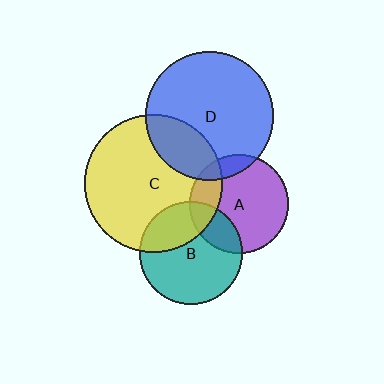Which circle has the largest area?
Circle C (yellow).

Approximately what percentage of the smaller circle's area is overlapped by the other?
Approximately 30%.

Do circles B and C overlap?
Yes.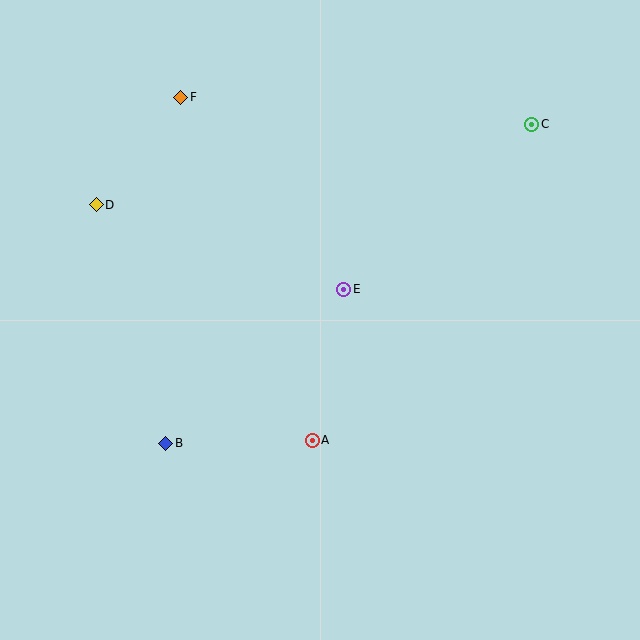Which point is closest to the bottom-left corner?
Point B is closest to the bottom-left corner.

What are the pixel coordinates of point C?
Point C is at (532, 124).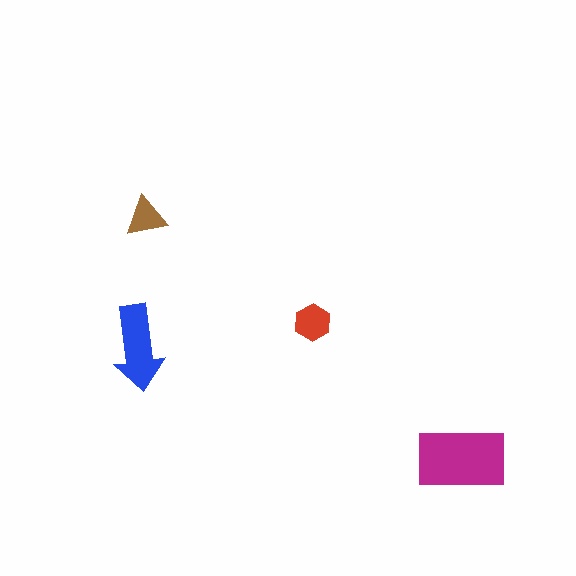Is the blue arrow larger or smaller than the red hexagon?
Larger.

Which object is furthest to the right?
The magenta rectangle is rightmost.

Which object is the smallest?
The brown triangle.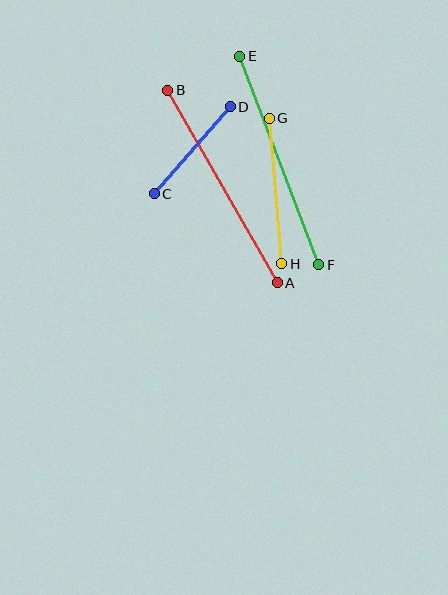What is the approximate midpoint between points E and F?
The midpoint is at approximately (279, 161) pixels.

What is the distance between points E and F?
The distance is approximately 223 pixels.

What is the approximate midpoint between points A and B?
The midpoint is at approximately (222, 187) pixels.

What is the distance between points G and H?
The distance is approximately 146 pixels.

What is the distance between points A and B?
The distance is approximately 222 pixels.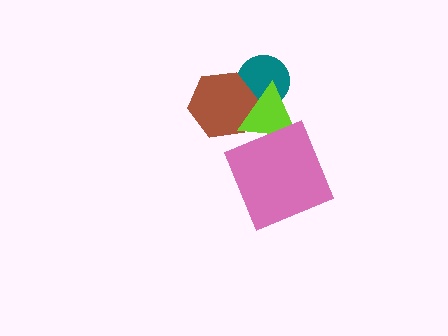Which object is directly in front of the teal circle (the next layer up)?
The brown hexagon is directly in front of the teal circle.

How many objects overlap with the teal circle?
2 objects overlap with the teal circle.